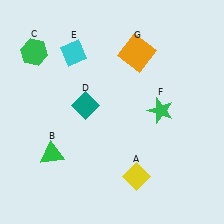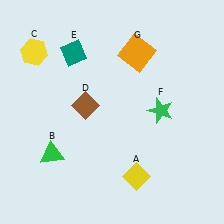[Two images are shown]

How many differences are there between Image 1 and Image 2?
There are 3 differences between the two images.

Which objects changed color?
C changed from green to yellow. D changed from teal to brown. E changed from cyan to teal.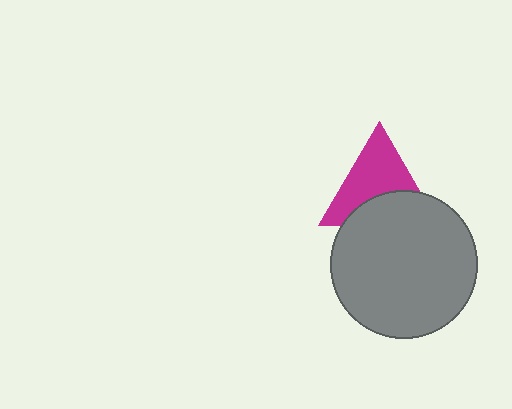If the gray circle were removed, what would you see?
You would see the complete magenta triangle.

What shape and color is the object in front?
The object in front is a gray circle.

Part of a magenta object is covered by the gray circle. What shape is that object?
It is a triangle.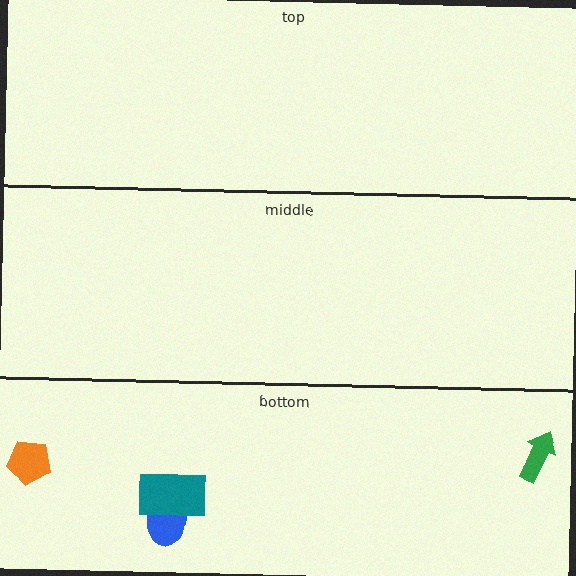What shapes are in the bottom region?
The orange pentagon, the blue ellipse, the teal rectangle, the green arrow.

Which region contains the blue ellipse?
The bottom region.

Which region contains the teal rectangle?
The bottom region.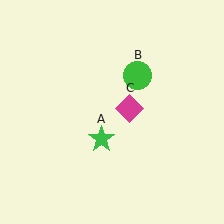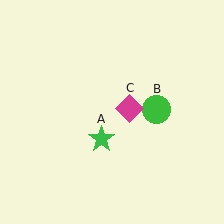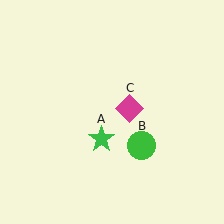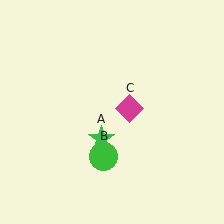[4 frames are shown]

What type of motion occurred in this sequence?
The green circle (object B) rotated clockwise around the center of the scene.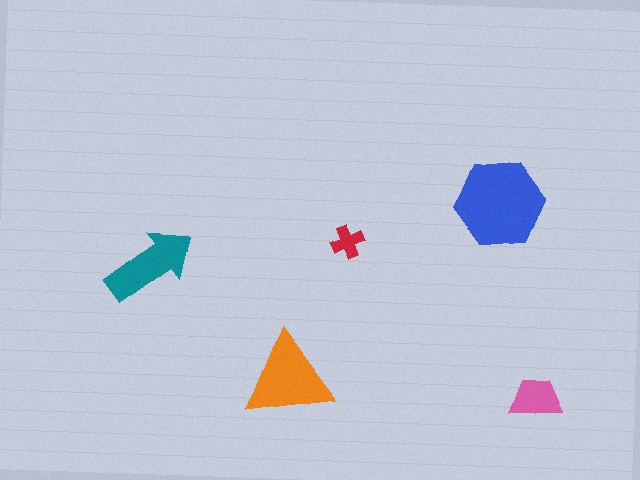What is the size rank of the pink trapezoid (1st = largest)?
4th.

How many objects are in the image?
There are 5 objects in the image.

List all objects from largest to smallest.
The blue hexagon, the orange triangle, the teal arrow, the pink trapezoid, the red cross.